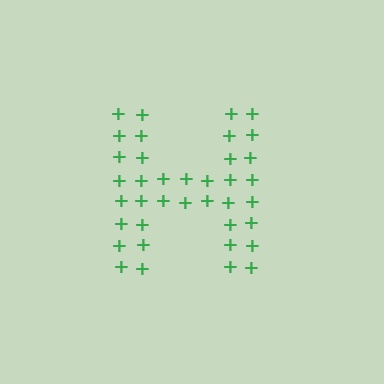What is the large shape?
The large shape is the letter H.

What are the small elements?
The small elements are plus signs.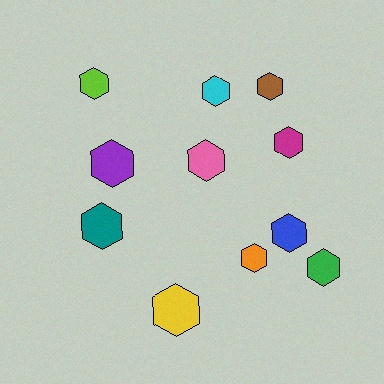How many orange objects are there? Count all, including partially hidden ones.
There is 1 orange object.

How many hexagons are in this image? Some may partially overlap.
There are 11 hexagons.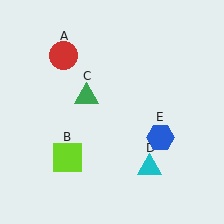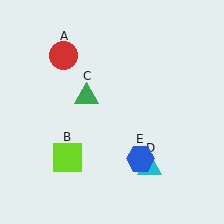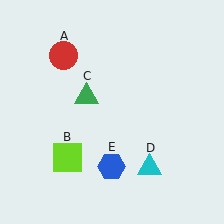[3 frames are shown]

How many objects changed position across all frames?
1 object changed position: blue hexagon (object E).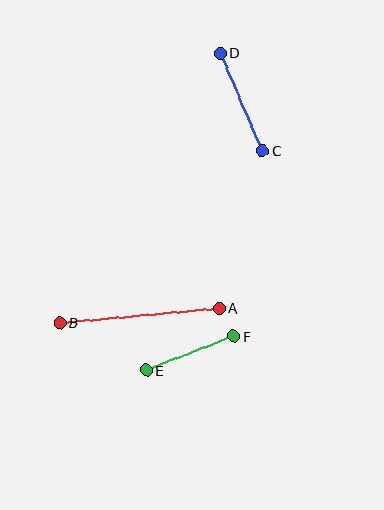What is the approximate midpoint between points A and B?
The midpoint is at approximately (140, 315) pixels.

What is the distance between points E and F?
The distance is approximately 94 pixels.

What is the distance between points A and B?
The distance is approximately 160 pixels.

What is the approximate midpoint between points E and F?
The midpoint is at approximately (190, 353) pixels.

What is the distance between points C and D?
The distance is approximately 106 pixels.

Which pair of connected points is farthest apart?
Points A and B are farthest apart.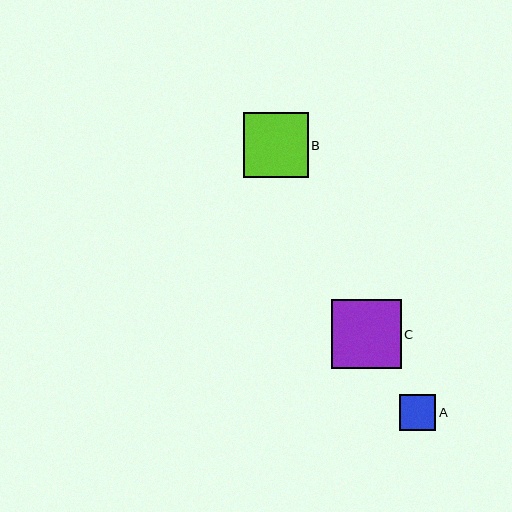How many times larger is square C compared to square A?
Square C is approximately 1.9 times the size of square A.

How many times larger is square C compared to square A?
Square C is approximately 1.9 times the size of square A.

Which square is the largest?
Square C is the largest with a size of approximately 69 pixels.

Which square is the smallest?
Square A is the smallest with a size of approximately 37 pixels.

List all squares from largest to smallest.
From largest to smallest: C, B, A.